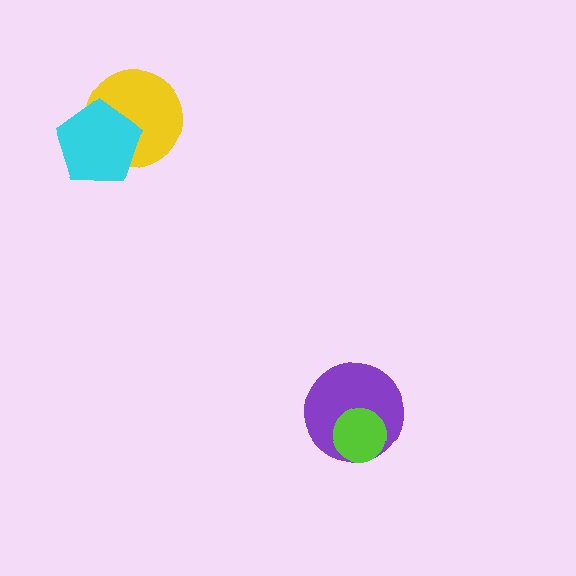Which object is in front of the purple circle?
The lime circle is in front of the purple circle.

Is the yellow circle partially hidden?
Yes, it is partially covered by another shape.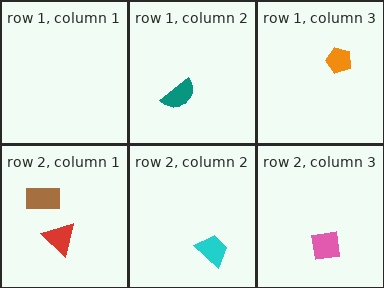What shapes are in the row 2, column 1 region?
The brown rectangle, the red triangle.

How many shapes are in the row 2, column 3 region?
1.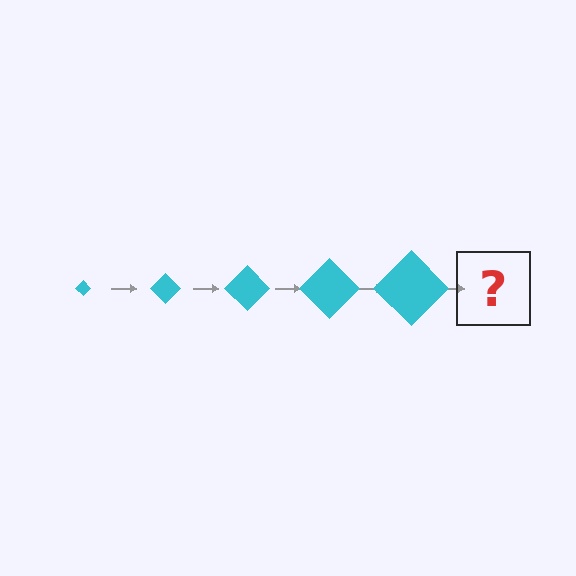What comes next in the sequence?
The next element should be a cyan diamond, larger than the previous one.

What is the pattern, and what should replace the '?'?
The pattern is that the diamond gets progressively larger each step. The '?' should be a cyan diamond, larger than the previous one.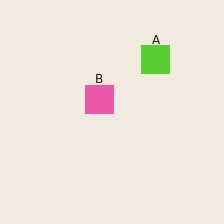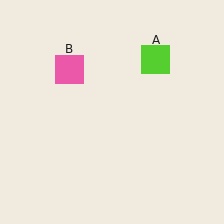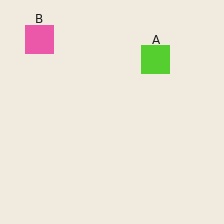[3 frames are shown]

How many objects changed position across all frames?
1 object changed position: pink square (object B).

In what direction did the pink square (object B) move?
The pink square (object B) moved up and to the left.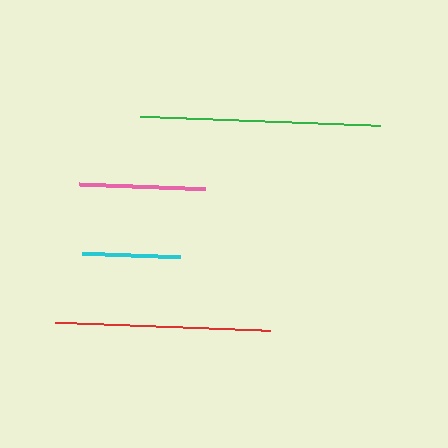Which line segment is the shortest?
The cyan line is the shortest at approximately 97 pixels.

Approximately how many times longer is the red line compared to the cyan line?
The red line is approximately 2.2 times the length of the cyan line.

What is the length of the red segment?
The red segment is approximately 215 pixels long.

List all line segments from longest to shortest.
From longest to shortest: green, red, pink, cyan.